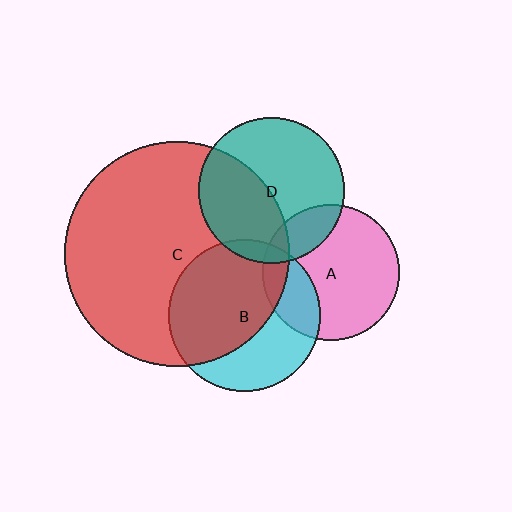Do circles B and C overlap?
Yes.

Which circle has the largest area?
Circle C (red).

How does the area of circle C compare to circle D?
Approximately 2.4 times.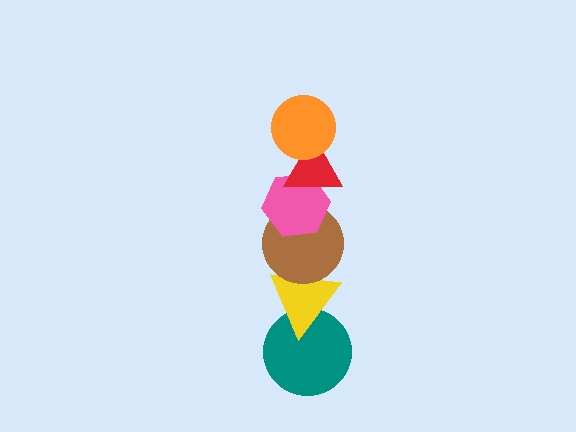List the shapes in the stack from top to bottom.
From top to bottom: the orange circle, the red triangle, the pink hexagon, the brown circle, the yellow triangle, the teal circle.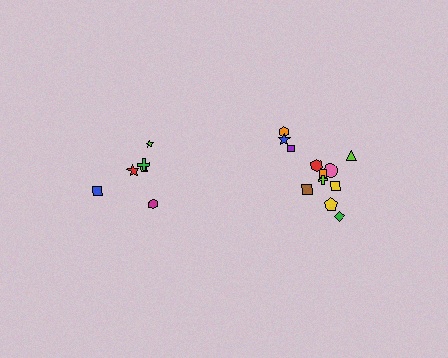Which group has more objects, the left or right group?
The right group.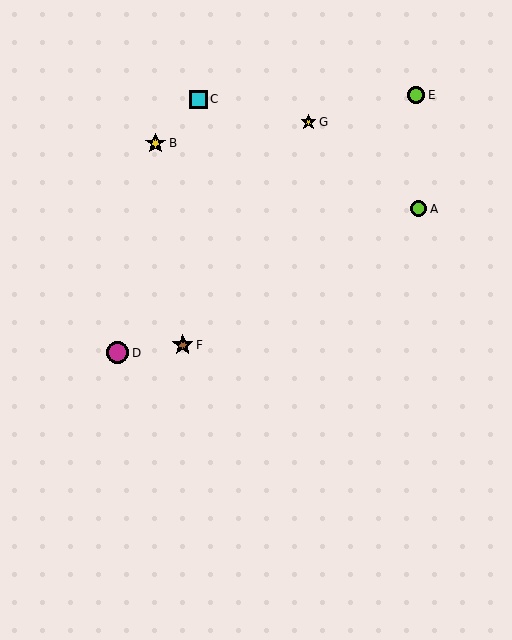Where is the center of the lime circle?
The center of the lime circle is at (418, 209).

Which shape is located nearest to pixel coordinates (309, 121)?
The yellow star (labeled G) at (309, 122) is nearest to that location.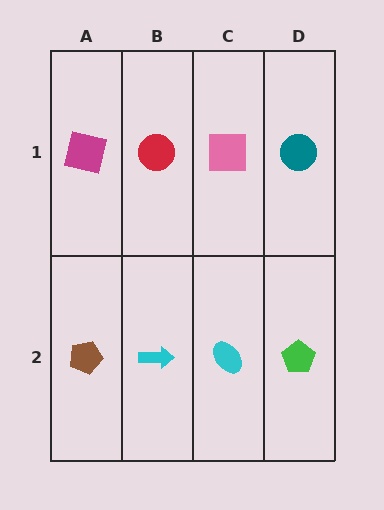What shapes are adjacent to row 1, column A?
A brown pentagon (row 2, column A), a red circle (row 1, column B).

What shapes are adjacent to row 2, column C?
A pink square (row 1, column C), a cyan arrow (row 2, column B), a green pentagon (row 2, column D).